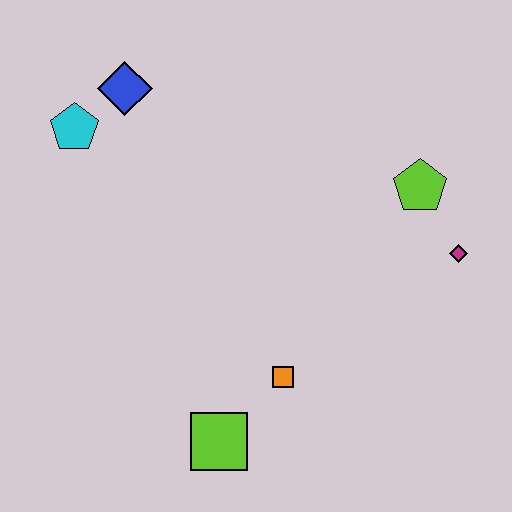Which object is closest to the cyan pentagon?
The blue diamond is closest to the cyan pentagon.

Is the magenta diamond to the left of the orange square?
No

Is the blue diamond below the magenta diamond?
No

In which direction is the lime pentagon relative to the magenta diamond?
The lime pentagon is above the magenta diamond.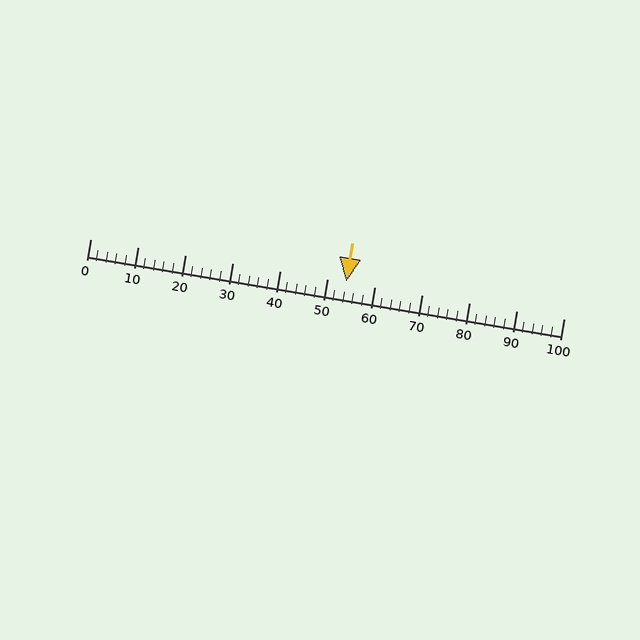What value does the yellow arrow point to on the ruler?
The yellow arrow points to approximately 54.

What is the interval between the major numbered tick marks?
The major tick marks are spaced 10 units apart.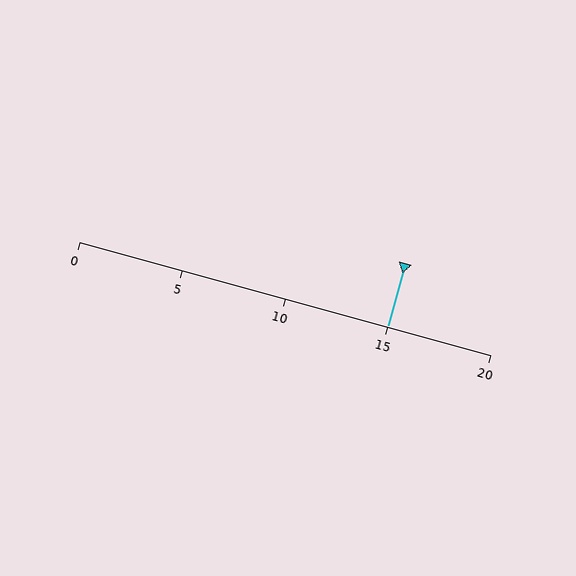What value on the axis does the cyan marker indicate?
The marker indicates approximately 15.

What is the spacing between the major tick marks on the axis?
The major ticks are spaced 5 apart.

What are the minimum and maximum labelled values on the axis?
The axis runs from 0 to 20.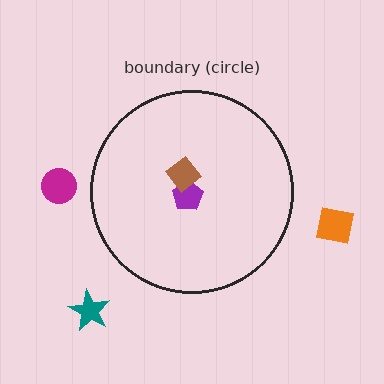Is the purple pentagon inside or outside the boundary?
Inside.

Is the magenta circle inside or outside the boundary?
Outside.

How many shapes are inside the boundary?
2 inside, 3 outside.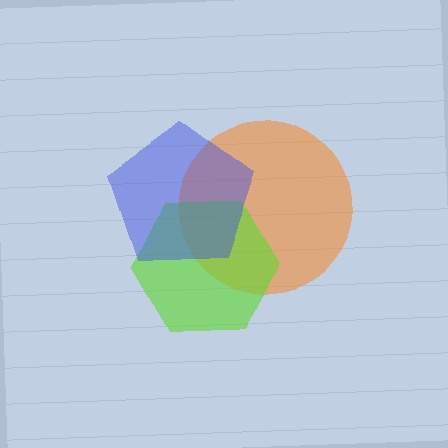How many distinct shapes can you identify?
There are 3 distinct shapes: an orange circle, a lime hexagon, a blue pentagon.